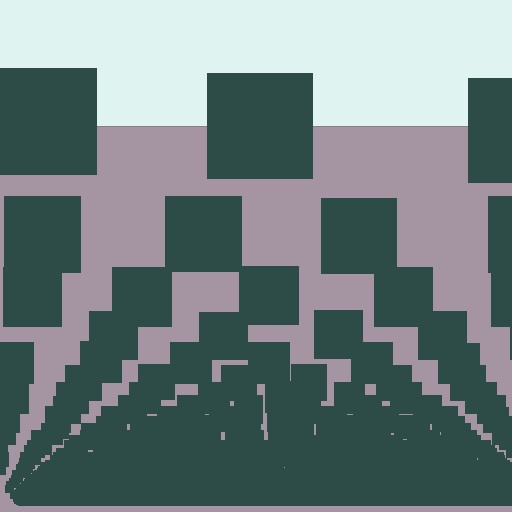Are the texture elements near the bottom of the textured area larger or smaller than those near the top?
Smaller. The gradient is inverted — elements near the bottom are smaller and denser.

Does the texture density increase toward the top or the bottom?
Density increases toward the bottom.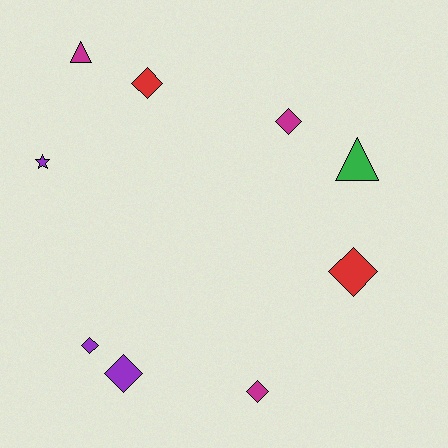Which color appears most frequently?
Purple, with 3 objects.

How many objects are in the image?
There are 9 objects.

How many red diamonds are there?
There are 2 red diamonds.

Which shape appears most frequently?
Diamond, with 6 objects.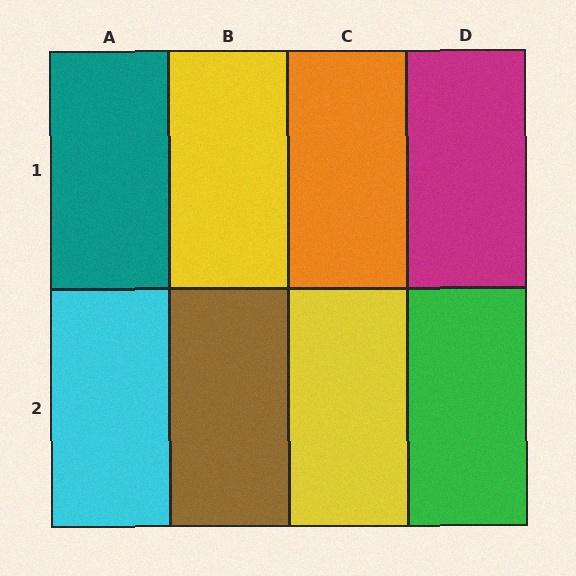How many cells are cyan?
1 cell is cyan.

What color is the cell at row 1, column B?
Yellow.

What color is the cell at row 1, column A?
Teal.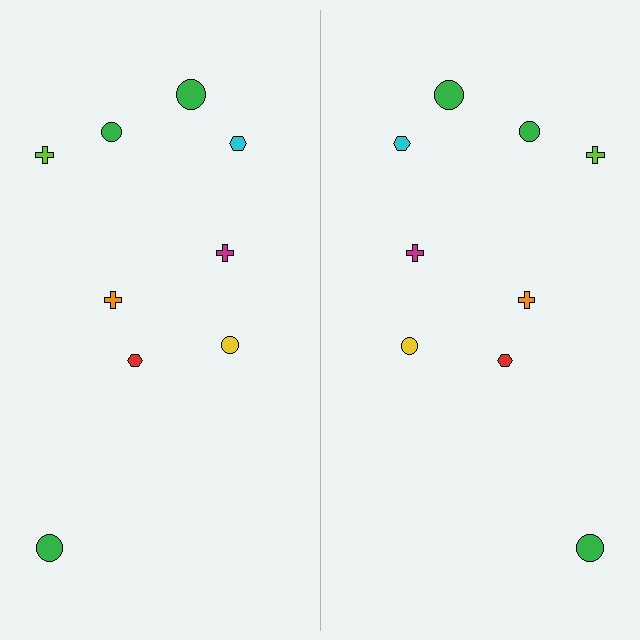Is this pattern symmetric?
Yes, this pattern has bilateral (reflection) symmetry.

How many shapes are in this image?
There are 18 shapes in this image.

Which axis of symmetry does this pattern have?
The pattern has a vertical axis of symmetry running through the center of the image.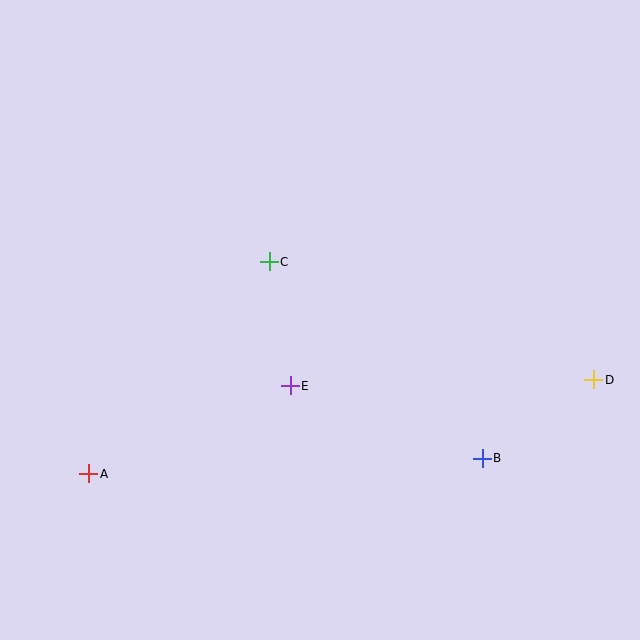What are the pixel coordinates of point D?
Point D is at (594, 380).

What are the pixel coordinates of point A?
Point A is at (89, 474).